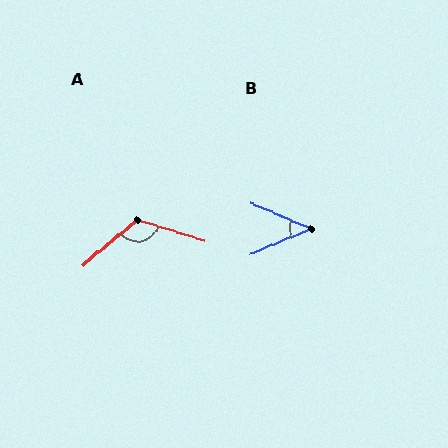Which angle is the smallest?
B, at approximately 45 degrees.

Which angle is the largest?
A, at approximately 123 degrees.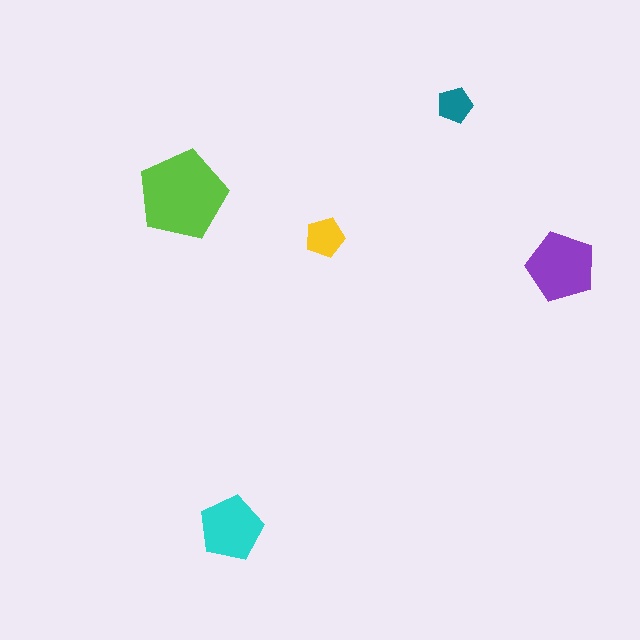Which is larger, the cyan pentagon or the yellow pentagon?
The cyan one.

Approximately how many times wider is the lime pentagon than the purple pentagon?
About 1.5 times wider.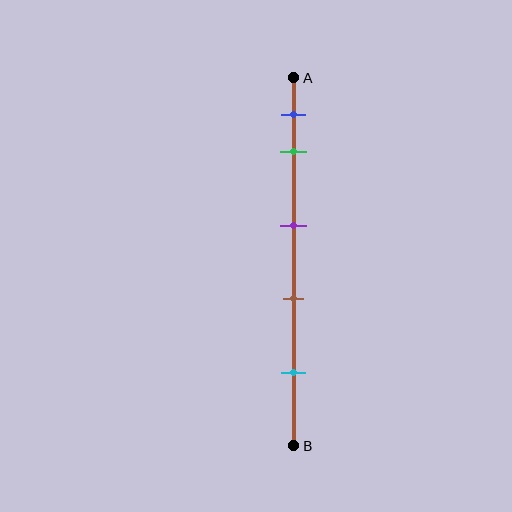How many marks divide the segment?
There are 5 marks dividing the segment.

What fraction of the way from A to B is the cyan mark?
The cyan mark is approximately 80% (0.8) of the way from A to B.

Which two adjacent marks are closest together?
The blue and green marks are the closest adjacent pair.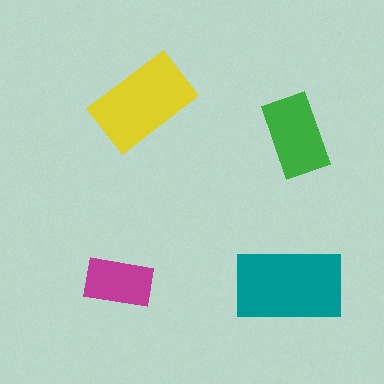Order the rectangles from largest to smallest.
the teal one, the yellow one, the green one, the magenta one.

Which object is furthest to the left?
The magenta rectangle is leftmost.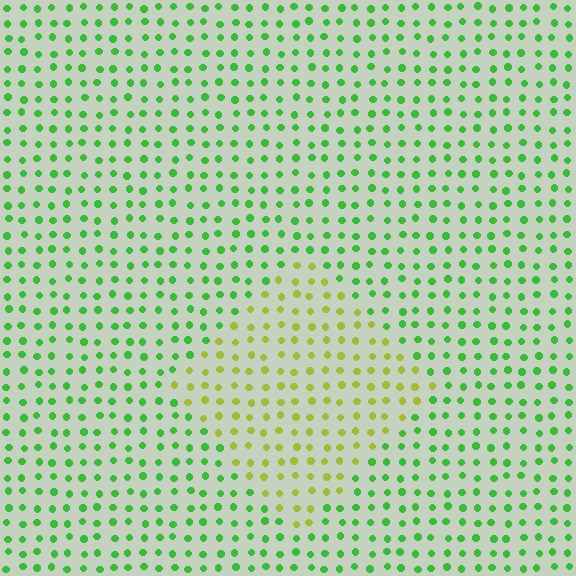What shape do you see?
I see a diamond.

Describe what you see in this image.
The image is filled with small green elements in a uniform arrangement. A diamond-shaped region is visible where the elements are tinted to a slightly different hue, forming a subtle color boundary.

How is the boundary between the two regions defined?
The boundary is defined purely by a slight shift in hue (about 48 degrees). Spacing, size, and orientation are identical on both sides.